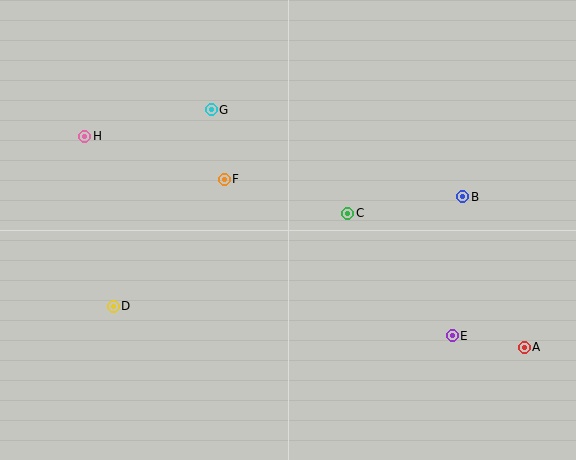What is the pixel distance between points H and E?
The distance between H and E is 418 pixels.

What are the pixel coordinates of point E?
Point E is at (452, 336).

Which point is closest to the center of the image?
Point C at (348, 213) is closest to the center.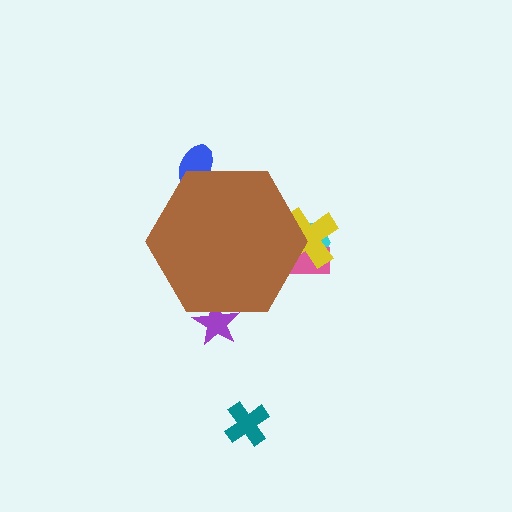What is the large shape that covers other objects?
A brown hexagon.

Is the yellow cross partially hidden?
Yes, the yellow cross is partially hidden behind the brown hexagon.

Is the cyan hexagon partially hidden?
Yes, the cyan hexagon is partially hidden behind the brown hexagon.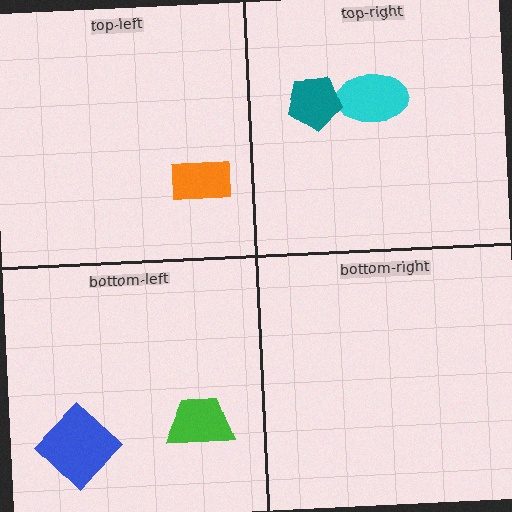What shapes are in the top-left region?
The orange rectangle.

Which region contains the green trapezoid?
The bottom-left region.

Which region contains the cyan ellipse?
The top-right region.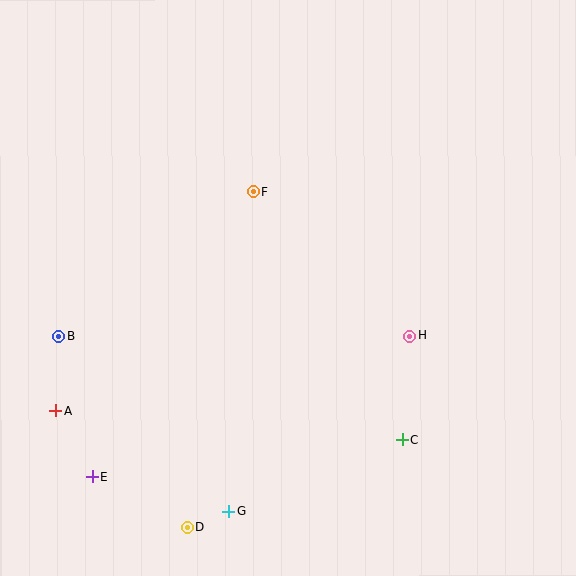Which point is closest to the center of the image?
Point F at (253, 192) is closest to the center.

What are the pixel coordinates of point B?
Point B is at (59, 336).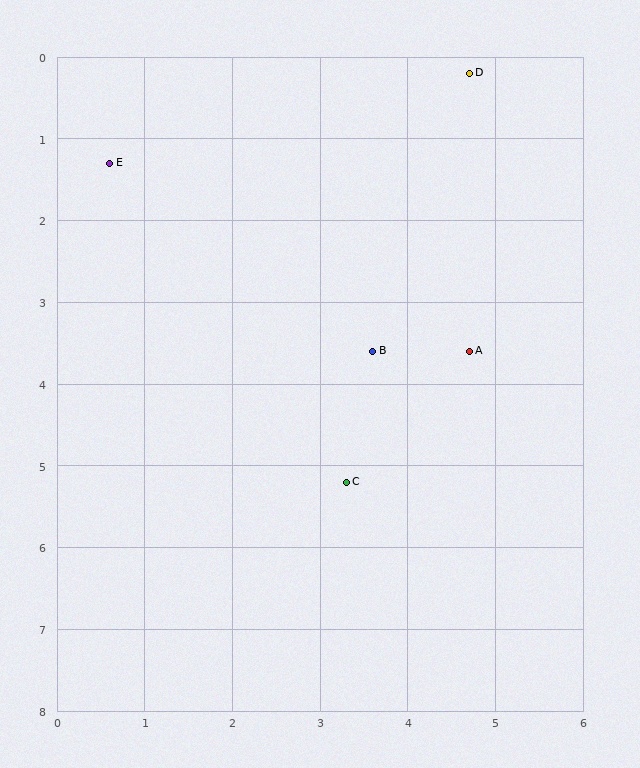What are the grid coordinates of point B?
Point B is at approximately (3.6, 3.6).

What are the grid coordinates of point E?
Point E is at approximately (0.6, 1.3).